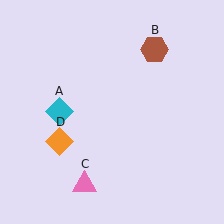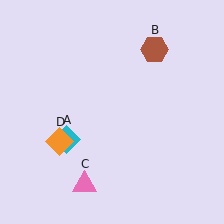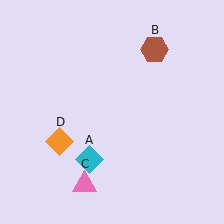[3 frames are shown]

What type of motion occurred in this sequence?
The cyan diamond (object A) rotated counterclockwise around the center of the scene.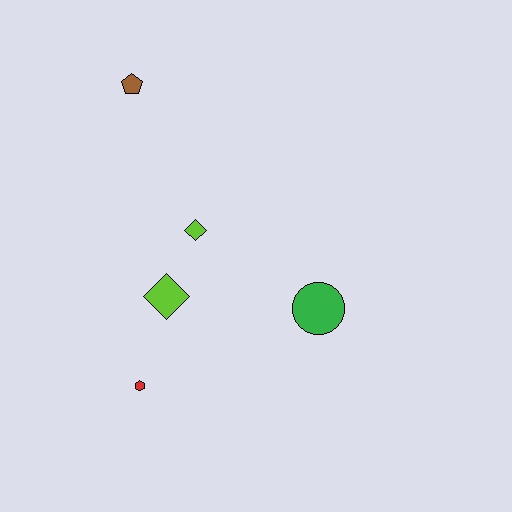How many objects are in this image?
There are 5 objects.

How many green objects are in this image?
There is 1 green object.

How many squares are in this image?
There are no squares.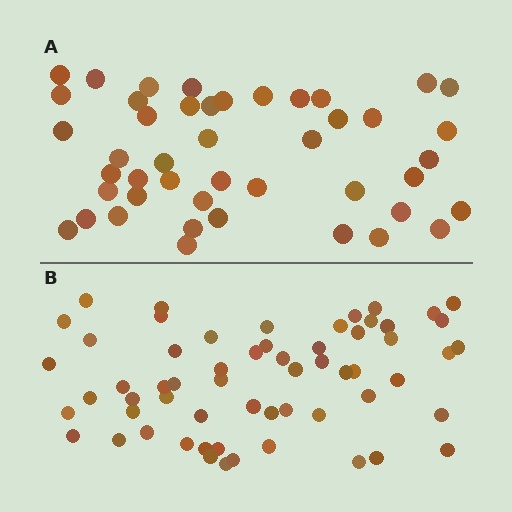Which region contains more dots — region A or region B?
Region B (the bottom region) has more dots.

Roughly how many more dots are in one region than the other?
Region B has approximately 15 more dots than region A.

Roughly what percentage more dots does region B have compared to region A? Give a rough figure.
About 35% more.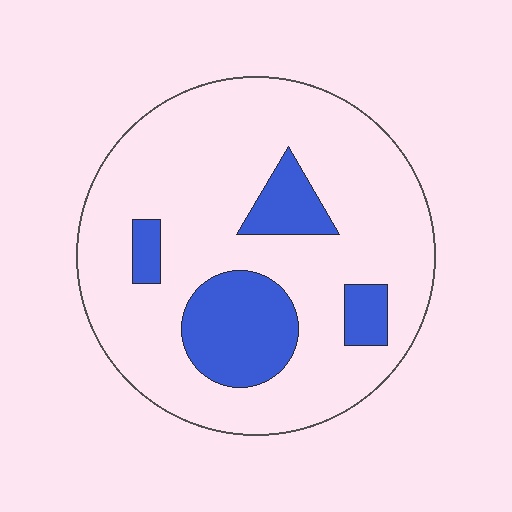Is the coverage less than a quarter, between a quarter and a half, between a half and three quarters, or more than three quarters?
Less than a quarter.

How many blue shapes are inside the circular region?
4.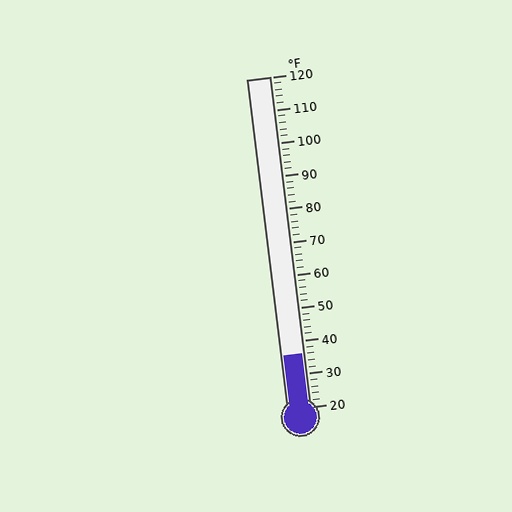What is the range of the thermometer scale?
The thermometer scale ranges from 20°F to 120°F.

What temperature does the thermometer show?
The thermometer shows approximately 36°F.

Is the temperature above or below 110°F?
The temperature is below 110°F.